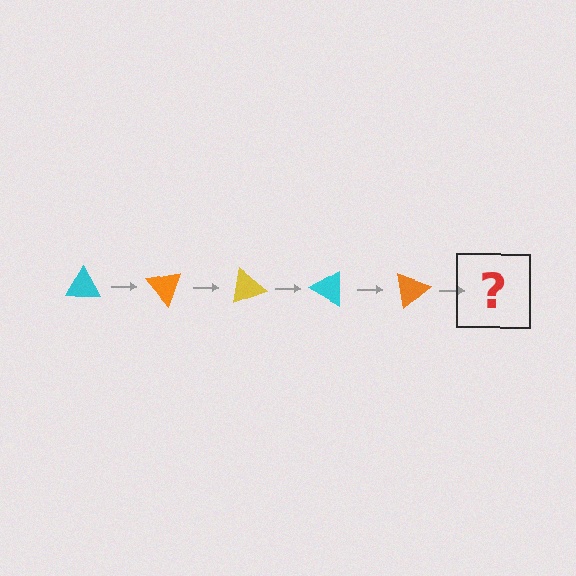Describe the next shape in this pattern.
It should be a yellow triangle, rotated 250 degrees from the start.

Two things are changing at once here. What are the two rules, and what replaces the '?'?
The two rules are that it rotates 50 degrees each step and the color cycles through cyan, orange, and yellow. The '?' should be a yellow triangle, rotated 250 degrees from the start.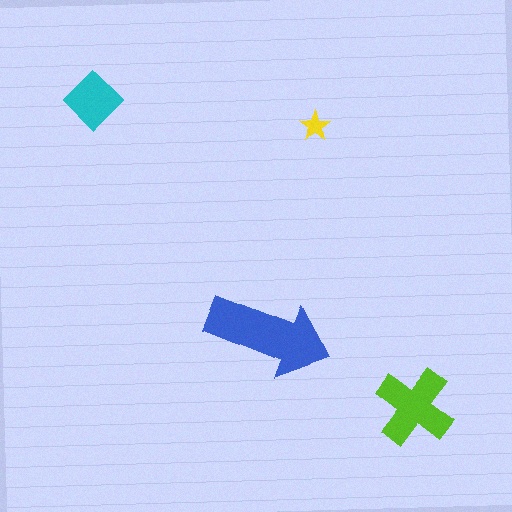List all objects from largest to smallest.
The blue arrow, the lime cross, the cyan diamond, the yellow star.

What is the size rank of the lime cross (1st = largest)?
2nd.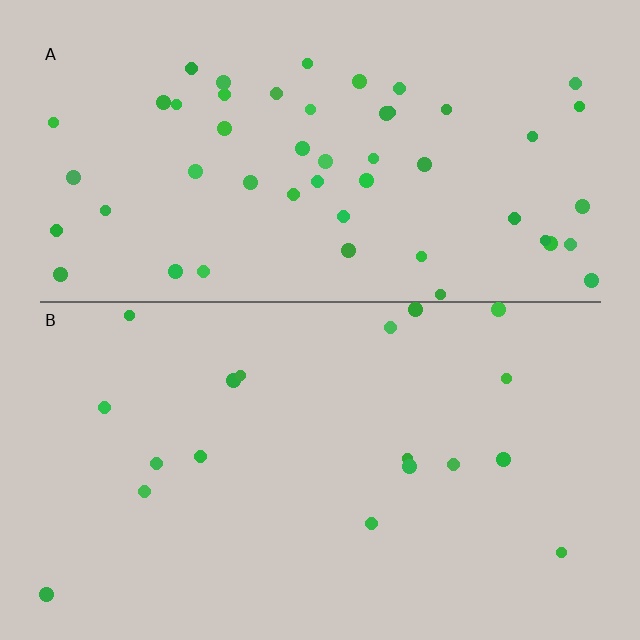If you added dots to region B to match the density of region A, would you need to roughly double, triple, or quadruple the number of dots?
Approximately triple.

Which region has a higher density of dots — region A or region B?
A (the top).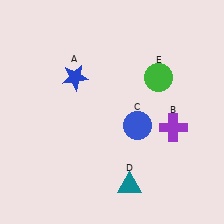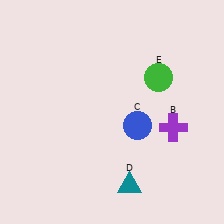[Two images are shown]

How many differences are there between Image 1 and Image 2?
There is 1 difference between the two images.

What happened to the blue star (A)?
The blue star (A) was removed in Image 2. It was in the top-left area of Image 1.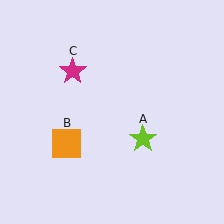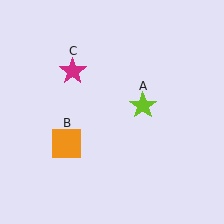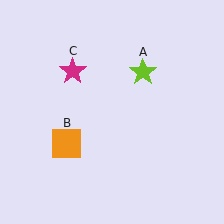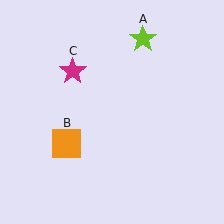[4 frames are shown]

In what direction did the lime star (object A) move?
The lime star (object A) moved up.